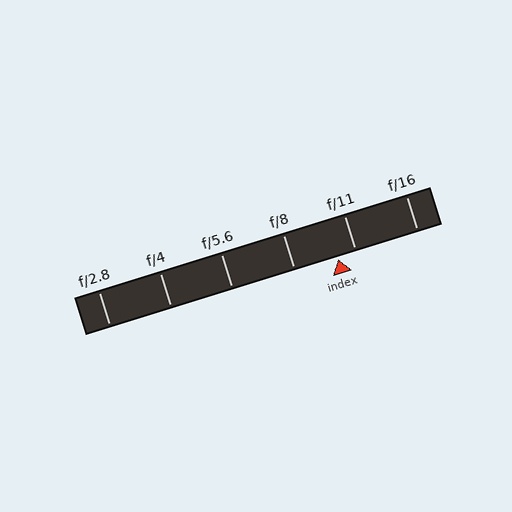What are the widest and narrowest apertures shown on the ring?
The widest aperture shown is f/2.8 and the narrowest is f/16.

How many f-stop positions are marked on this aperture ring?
There are 6 f-stop positions marked.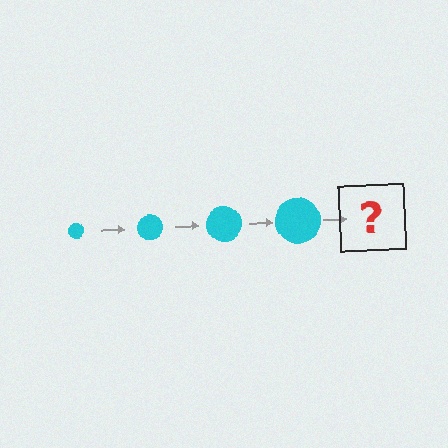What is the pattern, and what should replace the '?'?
The pattern is that the circle gets progressively larger each step. The '?' should be a cyan circle, larger than the previous one.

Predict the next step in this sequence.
The next step is a cyan circle, larger than the previous one.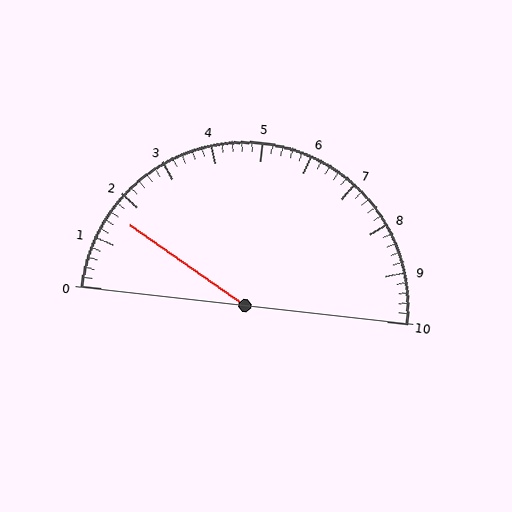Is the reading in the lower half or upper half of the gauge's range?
The reading is in the lower half of the range (0 to 10).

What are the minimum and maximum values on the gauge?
The gauge ranges from 0 to 10.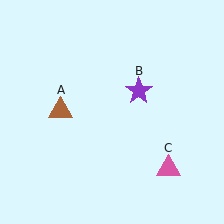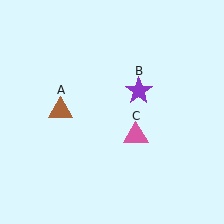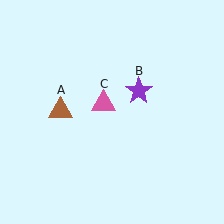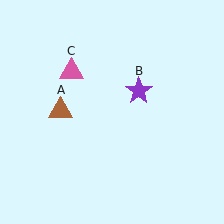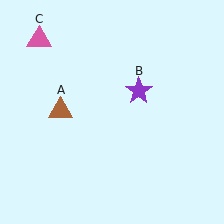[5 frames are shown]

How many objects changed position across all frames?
1 object changed position: pink triangle (object C).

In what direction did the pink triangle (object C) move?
The pink triangle (object C) moved up and to the left.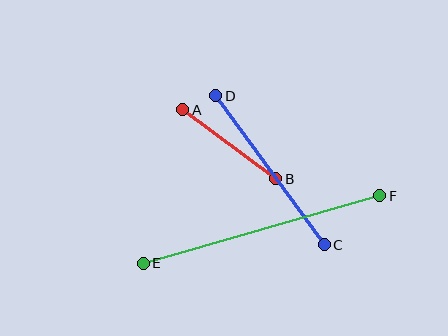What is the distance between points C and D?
The distance is approximately 185 pixels.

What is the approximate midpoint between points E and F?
The midpoint is at approximately (261, 229) pixels.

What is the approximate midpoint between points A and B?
The midpoint is at approximately (229, 144) pixels.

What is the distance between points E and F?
The distance is approximately 246 pixels.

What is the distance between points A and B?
The distance is approximately 116 pixels.